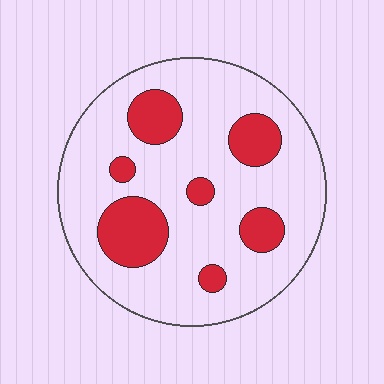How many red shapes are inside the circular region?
7.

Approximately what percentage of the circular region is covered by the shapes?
Approximately 20%.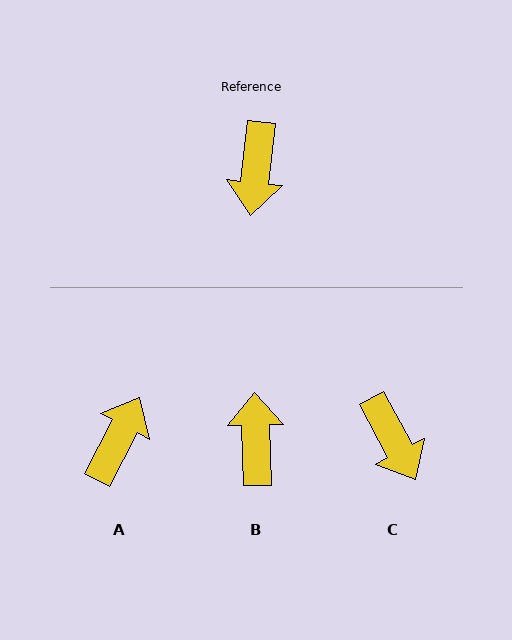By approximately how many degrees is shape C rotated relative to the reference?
Approximately 34 degrees counter-clockwise.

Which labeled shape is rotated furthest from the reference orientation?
B, about 172 degrees away.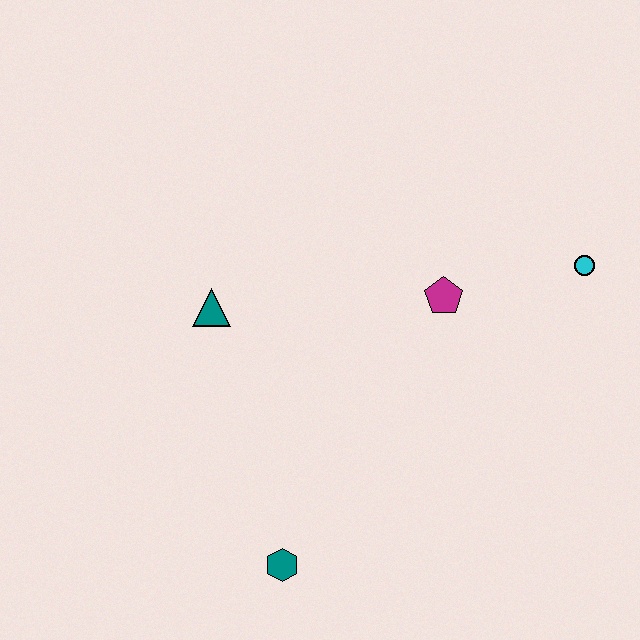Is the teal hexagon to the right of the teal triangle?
Yes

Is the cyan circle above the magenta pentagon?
Yes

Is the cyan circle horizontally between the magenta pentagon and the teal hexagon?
No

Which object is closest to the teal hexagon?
The teal triangle is closest to the teal hexagon.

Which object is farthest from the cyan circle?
The teal hexagon is farthest from the cyan circle.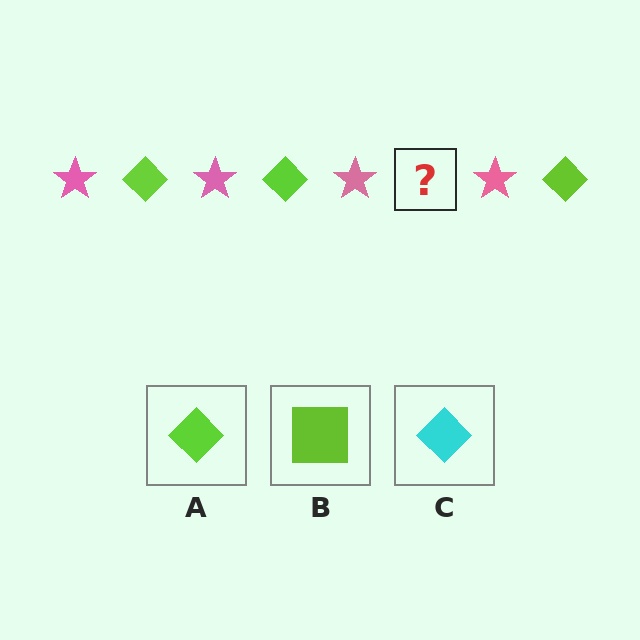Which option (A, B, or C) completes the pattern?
A.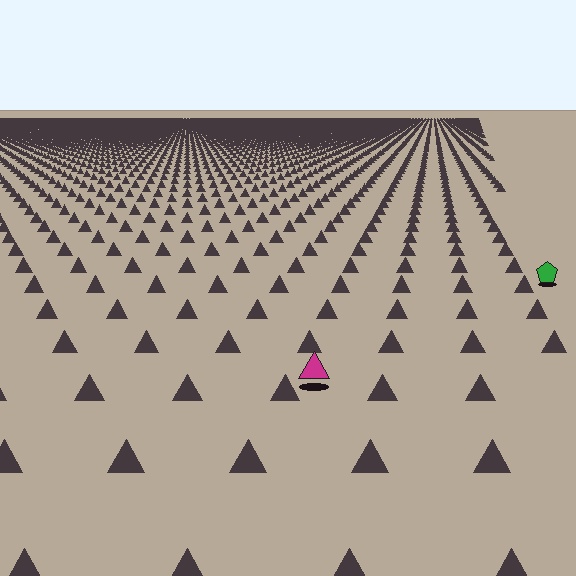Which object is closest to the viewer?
The magenta triangle is closest. The texture marks near it are larger and more spread out.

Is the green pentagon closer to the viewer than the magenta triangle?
No. The magenta triangle is closer — you can tell from the texture gradient: the ground texture is coarser near it.